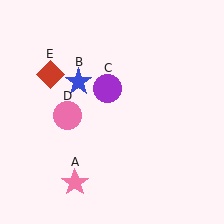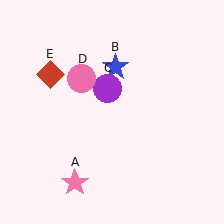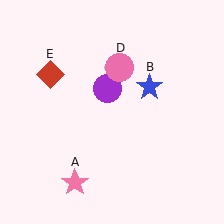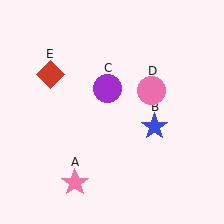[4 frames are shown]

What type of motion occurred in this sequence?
The blue star (object B), pink circle (object D) rotated clockwise around the center of the scene.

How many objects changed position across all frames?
2 objects changed position: blue star (object B), pink circle (object D).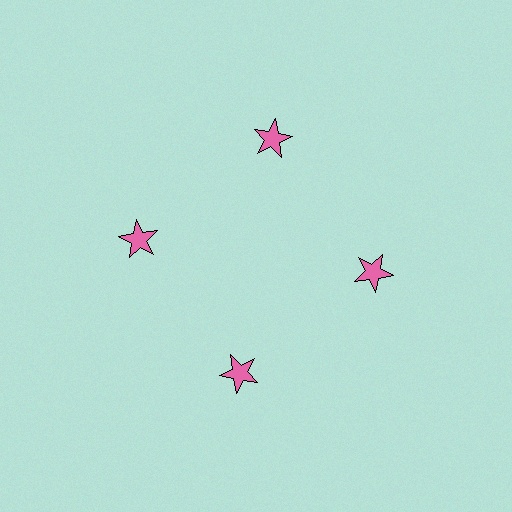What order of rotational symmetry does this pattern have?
This pattern has 4-fold rotational symmetry.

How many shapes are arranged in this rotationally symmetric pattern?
There are 4 shapes, arranged in 4 groups of 1.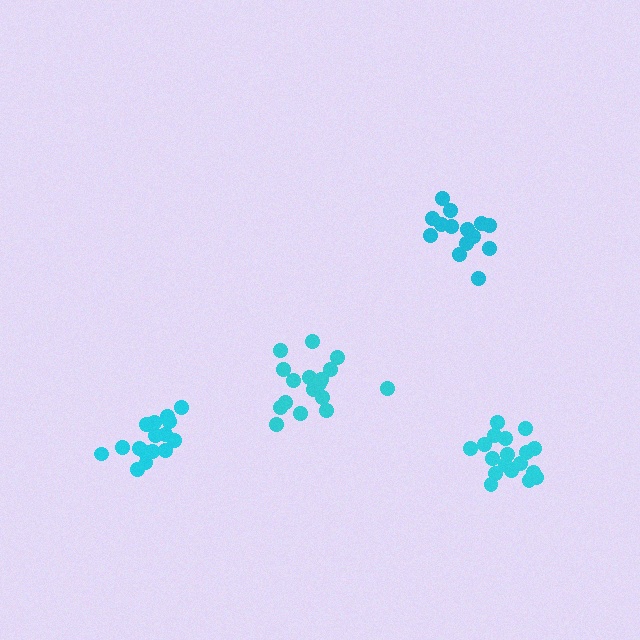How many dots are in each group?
Group 1: 17 dots, Group 2: 14 dots, Group 3: 18 dots, Group 4: 17 dots (66 total).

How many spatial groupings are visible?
There are 4 spatial groupings.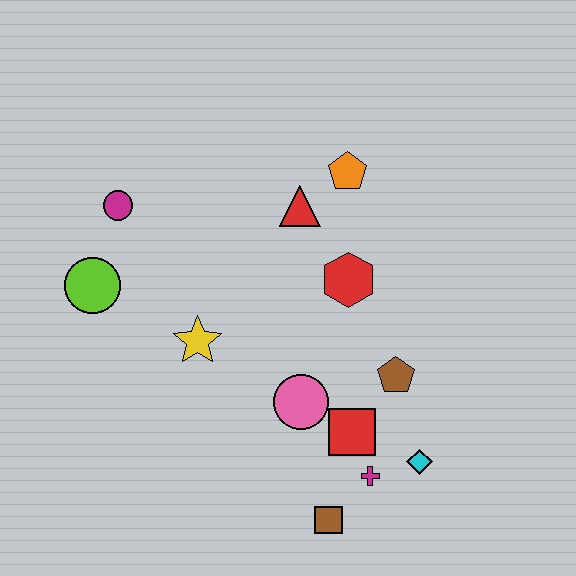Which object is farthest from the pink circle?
The magenta circle is farthest from the pink circle.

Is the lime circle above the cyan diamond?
Yes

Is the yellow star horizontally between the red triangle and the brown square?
No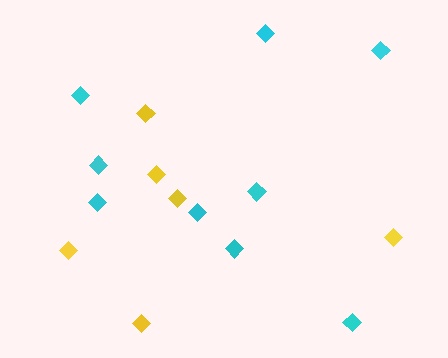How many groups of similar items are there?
There are 2 groups: one group of yellow diamonds (6) and one group of cyan diamonds (9).